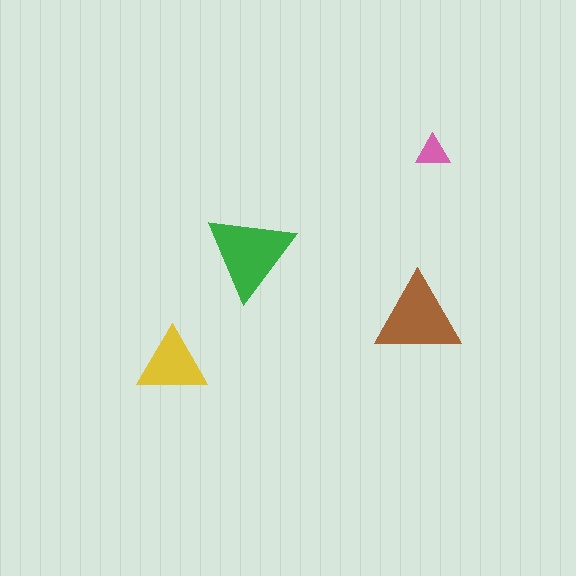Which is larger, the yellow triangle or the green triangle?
The green one.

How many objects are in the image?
There are 4 objects in the image.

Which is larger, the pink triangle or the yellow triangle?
The yellow one.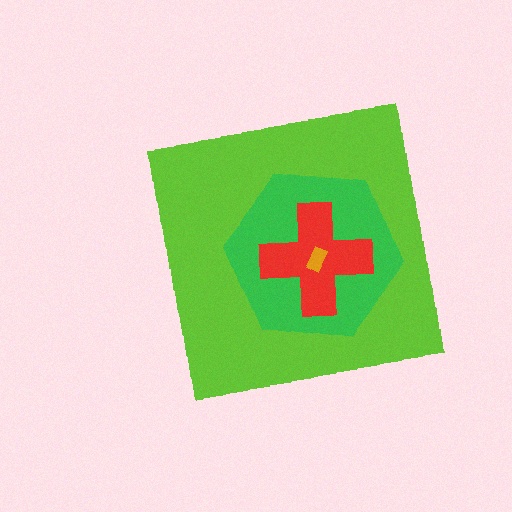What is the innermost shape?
The orange rectangle.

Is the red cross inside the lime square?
Yes.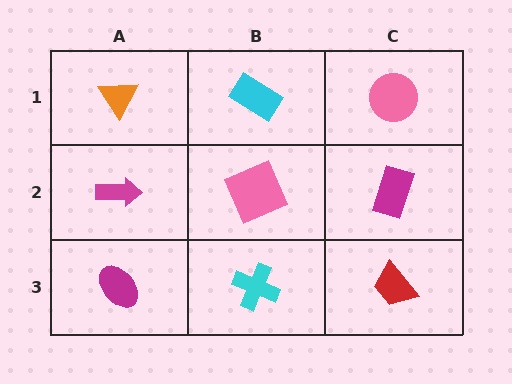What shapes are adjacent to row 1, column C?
A magenta rectangle (row 2, column C), a cyan rectangle (row 1, column B).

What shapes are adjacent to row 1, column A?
A magenta arrow (row 2, column A), a cyan rectangle (row 1, column B).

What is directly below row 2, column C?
A red trapezoid.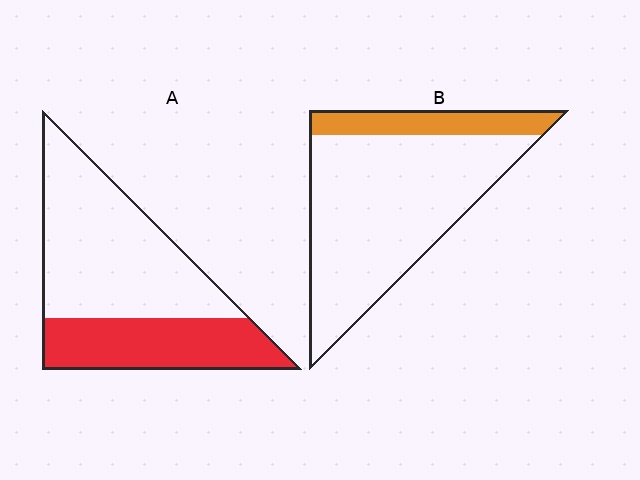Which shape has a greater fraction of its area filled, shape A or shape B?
Shape A.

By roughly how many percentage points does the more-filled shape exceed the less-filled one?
By roughly 20 percentage points (A over B).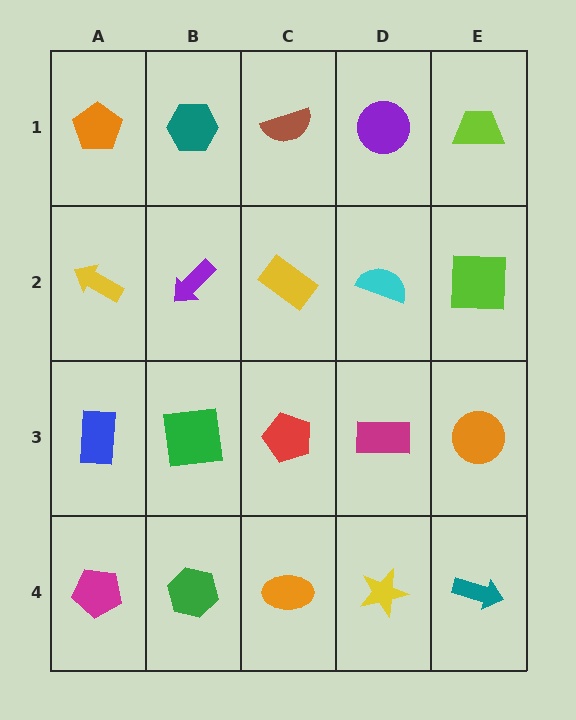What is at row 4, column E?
A teal arrow.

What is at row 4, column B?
A green hexagon.